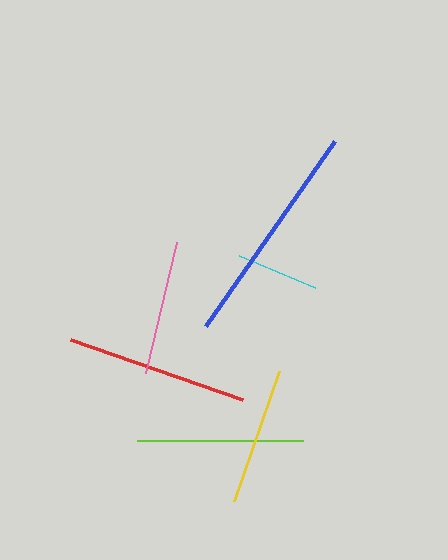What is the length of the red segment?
The red segment is approximately 182 pixels long.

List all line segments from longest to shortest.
From longest to shortest: blue, red, lime, yellow, pink, cyan.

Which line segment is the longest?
The blue line is the longest at approximately 225 pixels.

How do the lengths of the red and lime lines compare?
The red and lime lines are approximately the same length.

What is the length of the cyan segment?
The cyan segment is approximately 82 pixels long.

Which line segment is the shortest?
The cyan line is the shortest at approximately 82 pixels.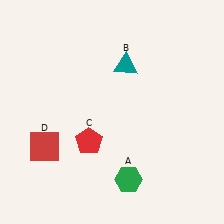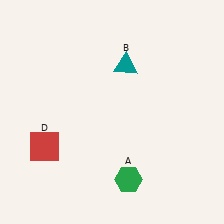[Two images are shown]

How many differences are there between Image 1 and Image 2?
There is 1 difference between the two images.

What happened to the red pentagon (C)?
The red pentagon (C) was removed in Image 2. It was in the bottom-left area of Image 1.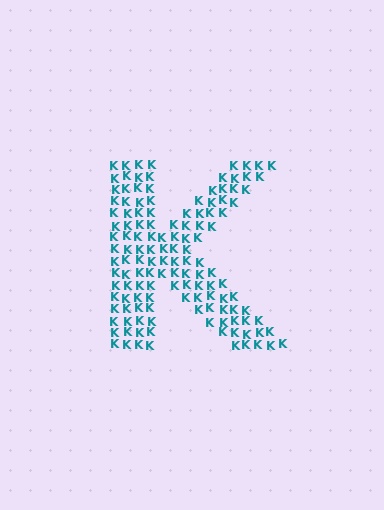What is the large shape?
The large shape is the letter K.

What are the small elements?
The small elements are letter K's.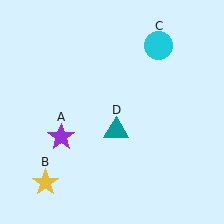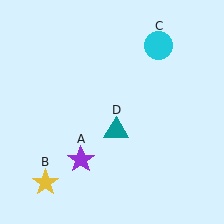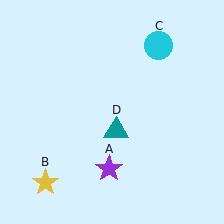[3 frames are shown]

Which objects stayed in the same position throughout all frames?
Yellow star (object B) and cyan circle (object C) and teal triangle (object D) remained stationary.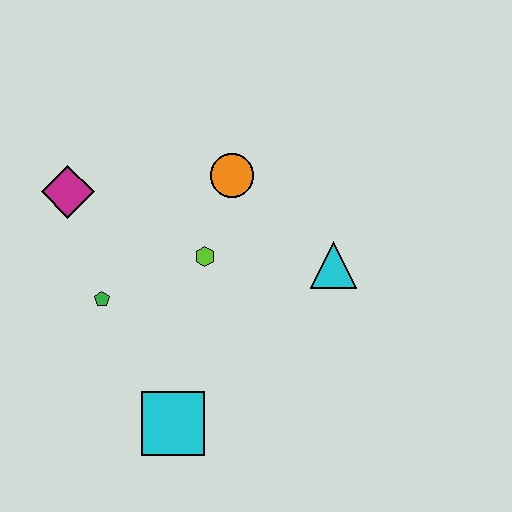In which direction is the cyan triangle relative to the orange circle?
The cyan triangle is to the right of the orange circle.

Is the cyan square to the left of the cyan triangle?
Yes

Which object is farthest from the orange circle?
The cyan square is farthest from the orange circle.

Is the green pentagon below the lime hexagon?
Yes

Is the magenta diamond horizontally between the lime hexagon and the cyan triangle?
No